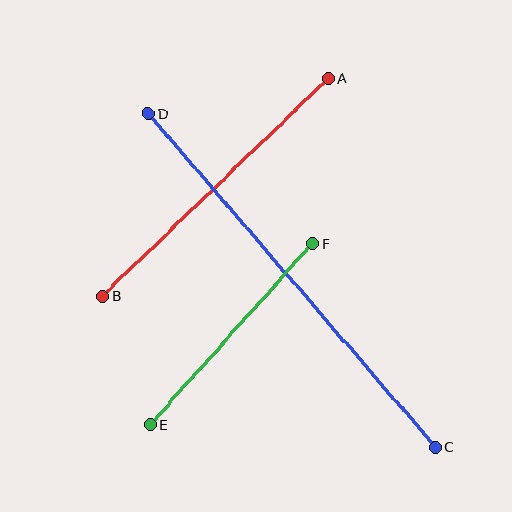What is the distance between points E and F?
The distance is approximately 243 pixels.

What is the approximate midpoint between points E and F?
The midpoint is at approximately (231, 334) pixels.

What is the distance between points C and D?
The distance is approximately 440 pixels.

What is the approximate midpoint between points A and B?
The midpoint is at approximately (215, 187) pixels.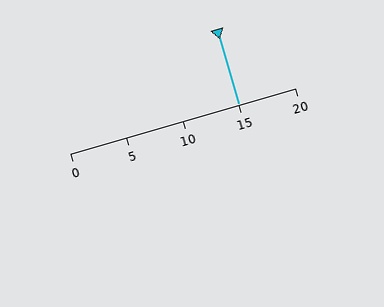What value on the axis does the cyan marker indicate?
The marker indicates approximately 15.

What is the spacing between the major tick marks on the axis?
The major ticks are spaced 5 apart.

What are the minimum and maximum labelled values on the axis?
The axis runs from 0 to 20.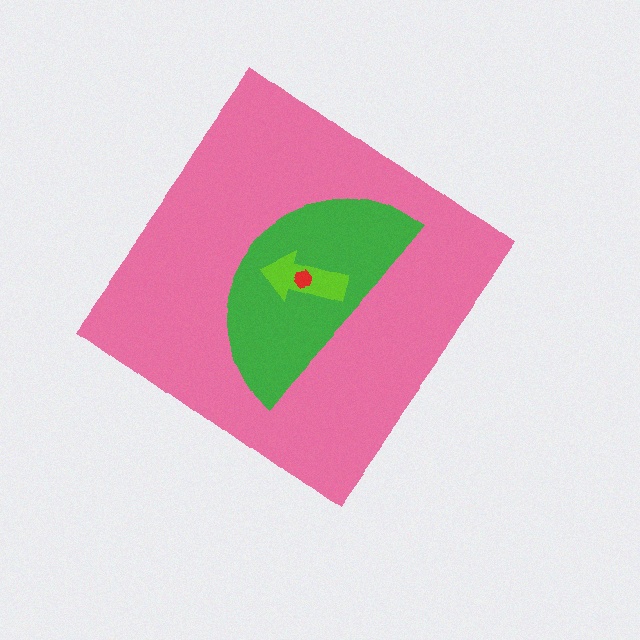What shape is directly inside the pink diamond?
The green semicircle.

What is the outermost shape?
The pink diamond.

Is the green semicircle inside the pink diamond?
Yes.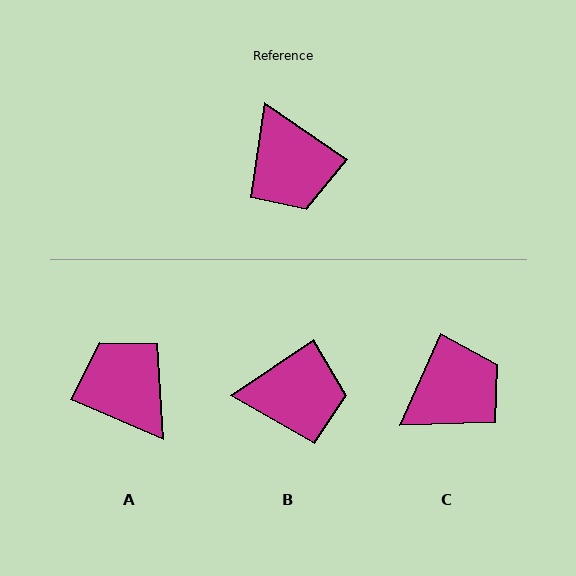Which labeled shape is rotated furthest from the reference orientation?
A, about 168 degrees away.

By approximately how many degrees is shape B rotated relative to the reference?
Approximately 69 degrees counter-clockwise.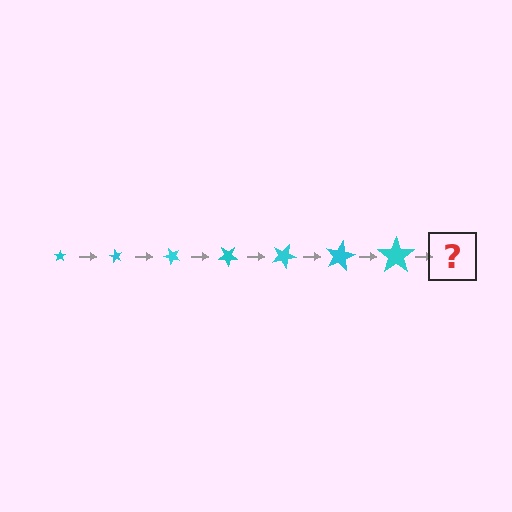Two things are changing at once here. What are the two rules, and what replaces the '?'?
The two rules are that the star grows larger each step and it rotates 60 degrees each step. The '?' should be a star, larger than the previous one and rotated 420 degrees from the start.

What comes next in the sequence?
The next element should be a star, larger than the previous one and rotated 420 degrees from the start.